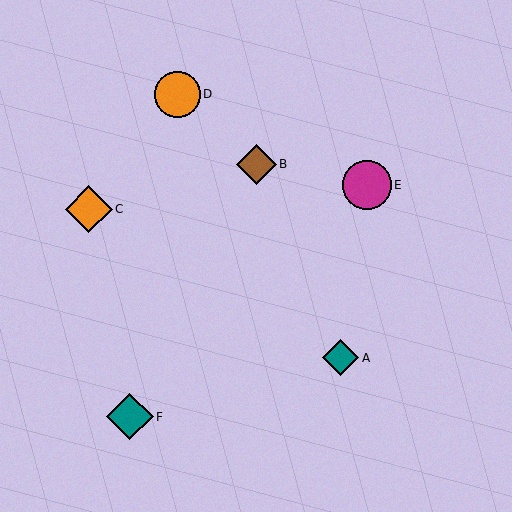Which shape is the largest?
The magenta circle (labeled E) is the largest.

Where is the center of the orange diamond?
The center of the orange diamond is at (89, 209).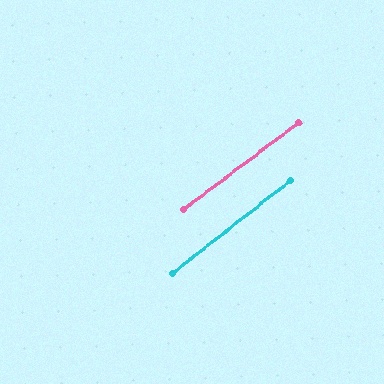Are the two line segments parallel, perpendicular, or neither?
Parallel — their directions differ by only 1.3°.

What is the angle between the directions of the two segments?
Approximately 1 degree.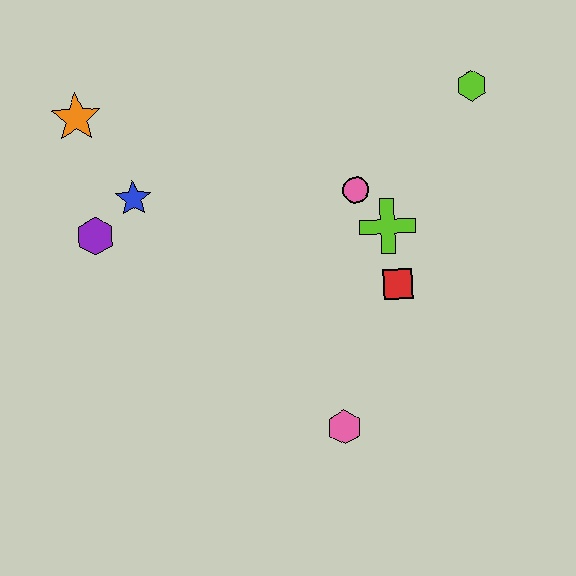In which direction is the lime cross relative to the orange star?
The lime cross is to the right of the orange star.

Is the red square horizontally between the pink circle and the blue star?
No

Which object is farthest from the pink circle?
The orange star is farthest from the pink circle.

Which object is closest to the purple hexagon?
The blue star is closest to the purple hexagon.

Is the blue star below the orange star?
Yes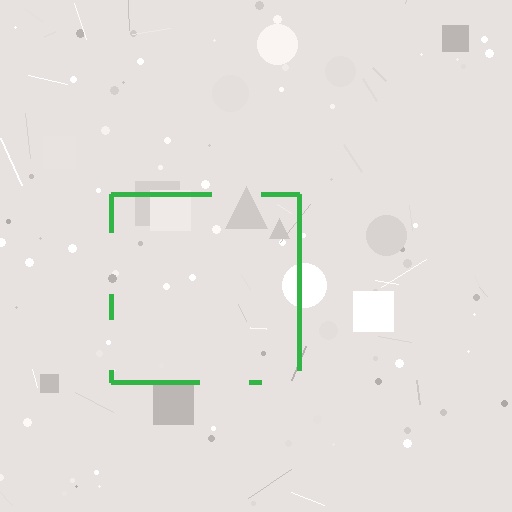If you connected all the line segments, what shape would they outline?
They would outline a square.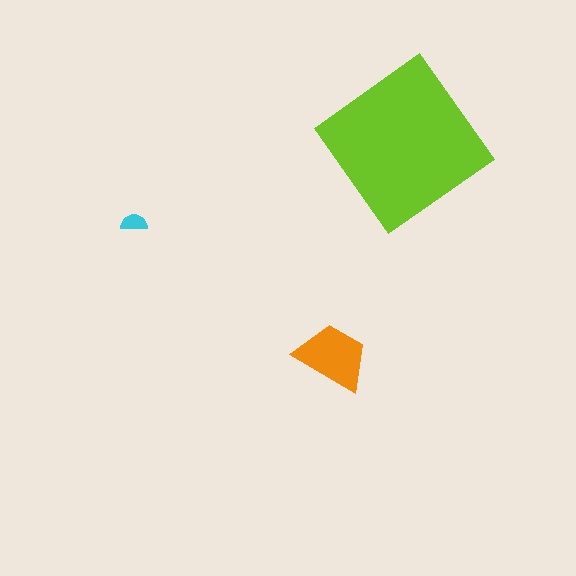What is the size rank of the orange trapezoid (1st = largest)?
2nd.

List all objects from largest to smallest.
The lime diamond, the orange trapezoid, the cyan semicircle.